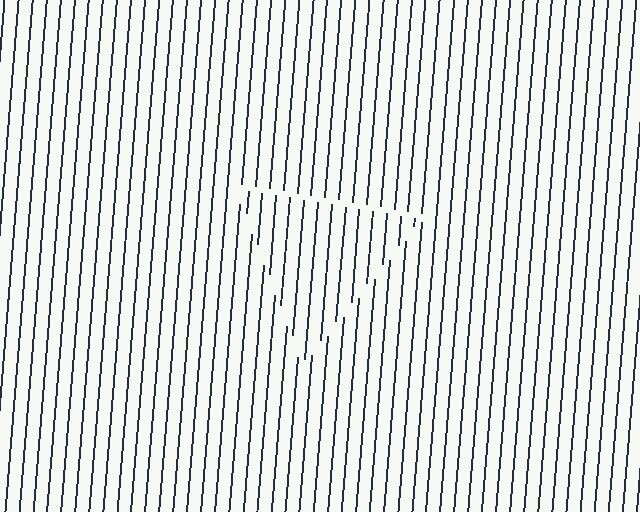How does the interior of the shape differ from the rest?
The interior of the shape contains the same grating, shifted by half a period — the contour is defined by the phase discontinuity where line-ends from the inner and outer gratings abut.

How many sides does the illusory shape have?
3 sides — the line-ends trace a triangle.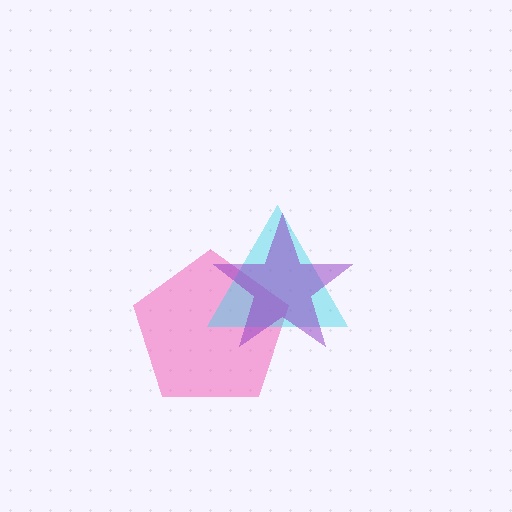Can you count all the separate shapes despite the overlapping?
Yes, there are 3 separate shapes.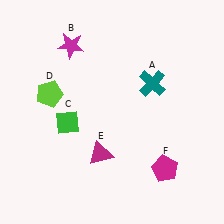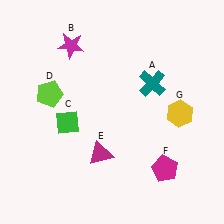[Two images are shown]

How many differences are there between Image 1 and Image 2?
There is 1 difference between the two images.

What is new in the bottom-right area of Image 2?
A yellow hexagon (G) was added in the bottom-right area of Image 2.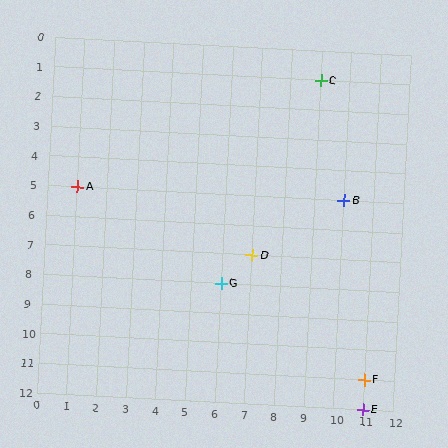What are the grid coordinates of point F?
Point F is at grid coordinates (11, 11).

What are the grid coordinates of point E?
Point E is at grid coordinates (11, 12).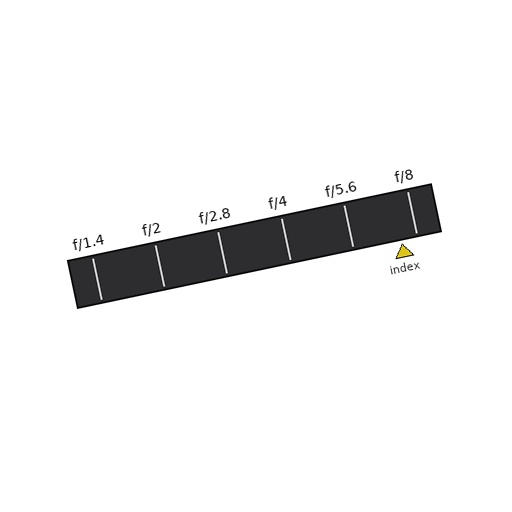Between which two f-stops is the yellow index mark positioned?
The index mark is between f/5.6 and f/8.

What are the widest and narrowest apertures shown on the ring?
The widest aperture shown is f/1.4 and the narrowest is f/8.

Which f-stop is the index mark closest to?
The index mark is closest to f/8.